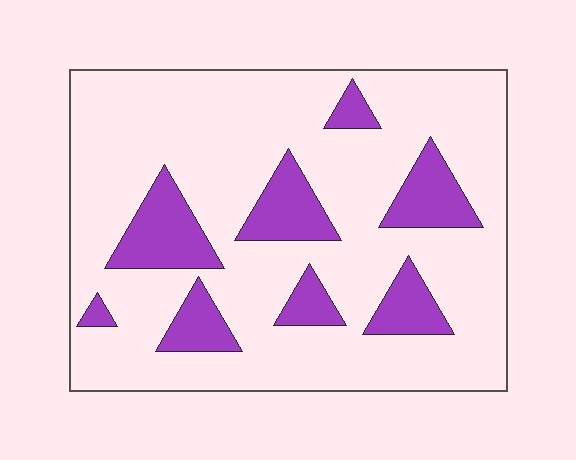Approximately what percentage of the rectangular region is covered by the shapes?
Approximately 20%.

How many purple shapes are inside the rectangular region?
8.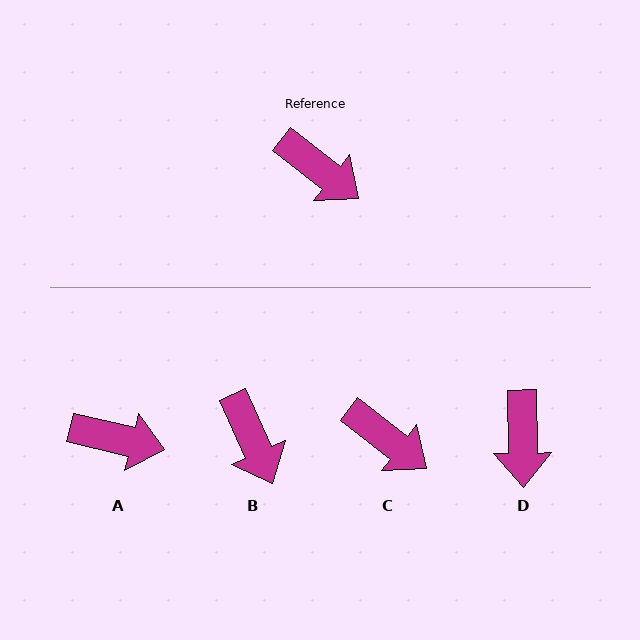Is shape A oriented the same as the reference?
No, it is off by about 24 degrees.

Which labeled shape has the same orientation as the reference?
C.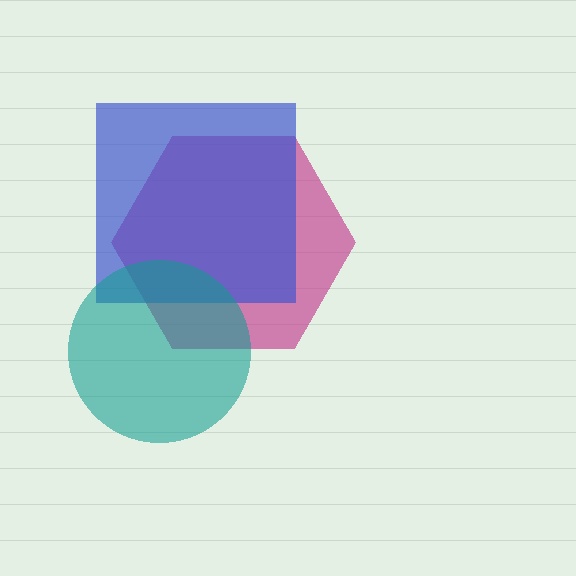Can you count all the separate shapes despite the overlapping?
Yes, there are 3 separate shapes.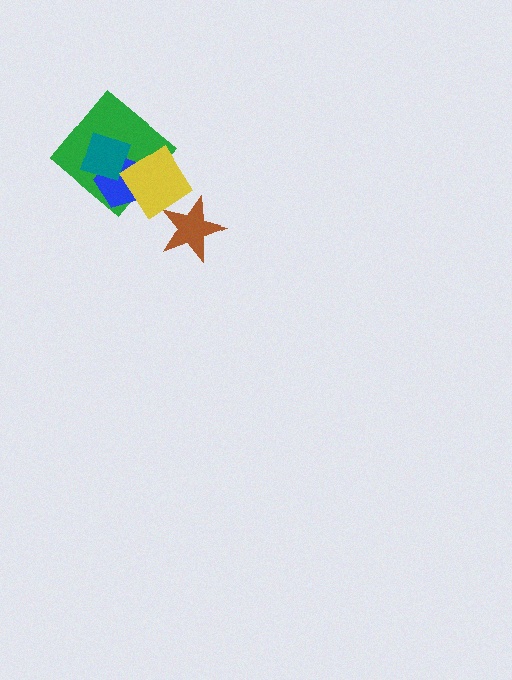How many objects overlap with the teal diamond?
3 objects overlap with the teal diamond.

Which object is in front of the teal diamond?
The yellow diamond is in front of the teal diamond.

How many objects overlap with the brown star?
1 object overlaps with the brown star.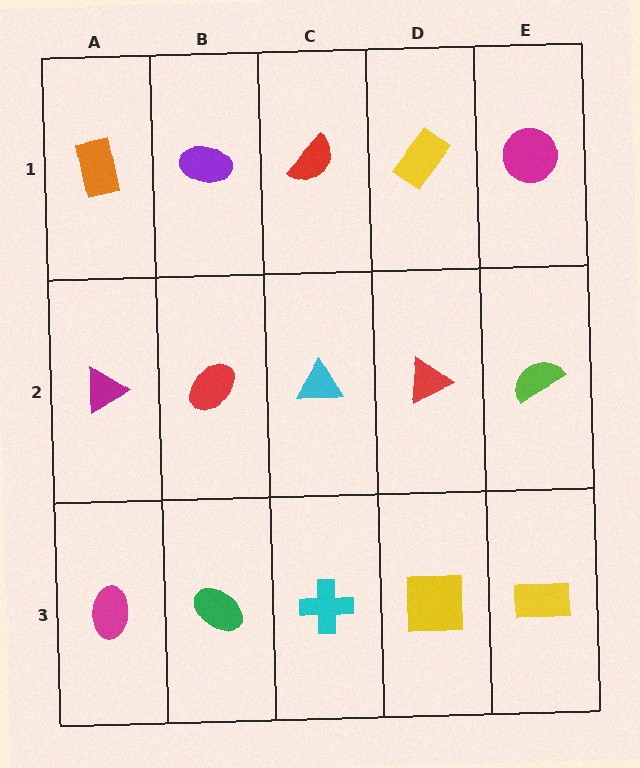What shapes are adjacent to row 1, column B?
A red ellipse (row 2, column B), an orange rectangle (row 1, column A), a red semicircle (row 1, column C).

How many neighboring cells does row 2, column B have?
4.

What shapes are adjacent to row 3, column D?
A red triangle (row 2, column D), a cyan cross (row 3, column C), a yellow rectangle (row 3, column E).